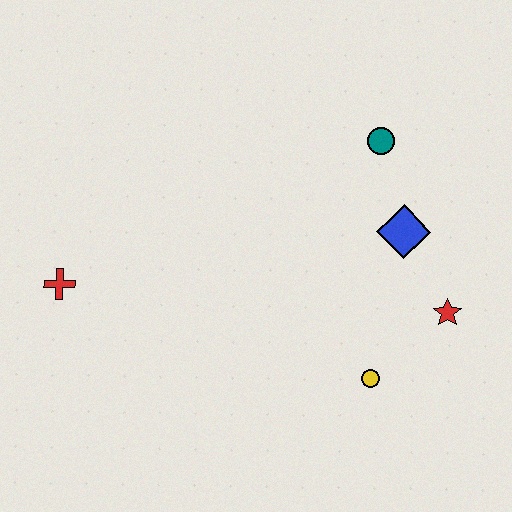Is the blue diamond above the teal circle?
No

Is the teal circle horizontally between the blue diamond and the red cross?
Yes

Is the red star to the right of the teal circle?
Yes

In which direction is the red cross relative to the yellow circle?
The red cross is to the left of the yellow circle.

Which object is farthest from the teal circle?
The red cross is farthest from the teal circle.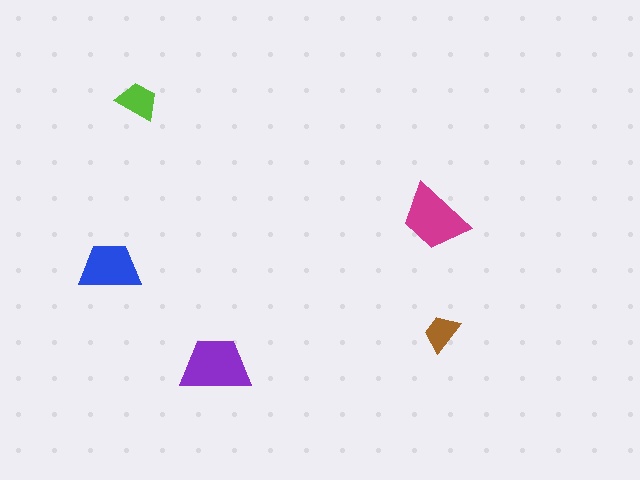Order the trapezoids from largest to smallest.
the purple one, the magenta one, the blue one, the lime one, the brown one.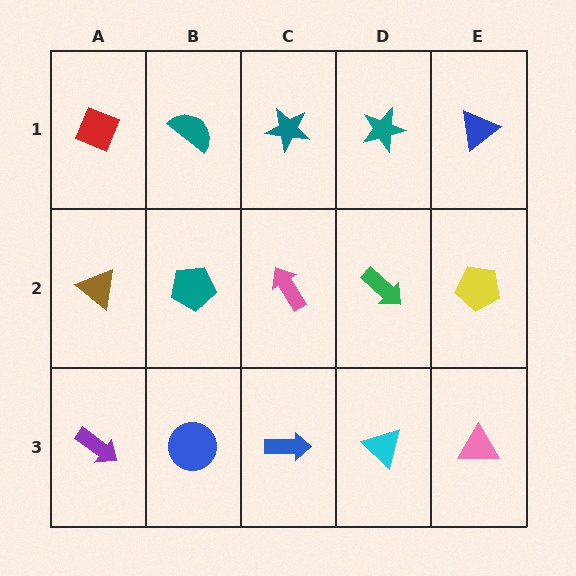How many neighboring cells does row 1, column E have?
2.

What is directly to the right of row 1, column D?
A blue triangle.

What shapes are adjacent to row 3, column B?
A teal pentagon (row 2, column B), a purple arrow (row 3, column A), a blue arrow (row 3, column C).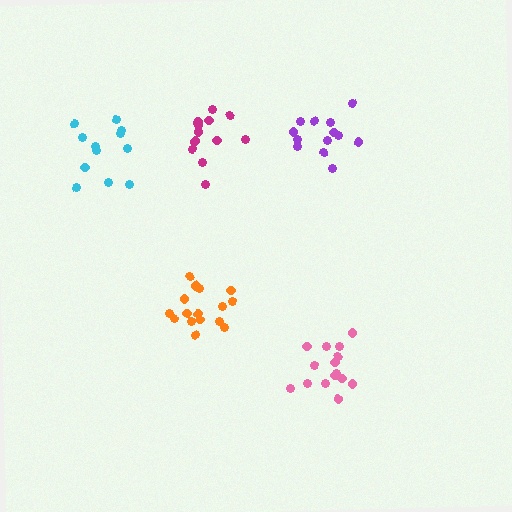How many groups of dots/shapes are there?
There are 5 groups.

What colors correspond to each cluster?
The clusters are colored: purple, orange, pink, cyan, magenta.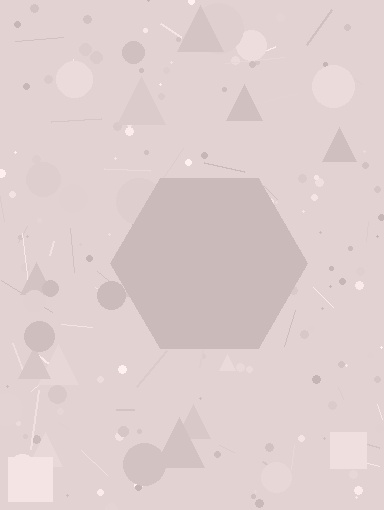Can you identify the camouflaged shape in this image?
The camouflaged shape is a hexagon.